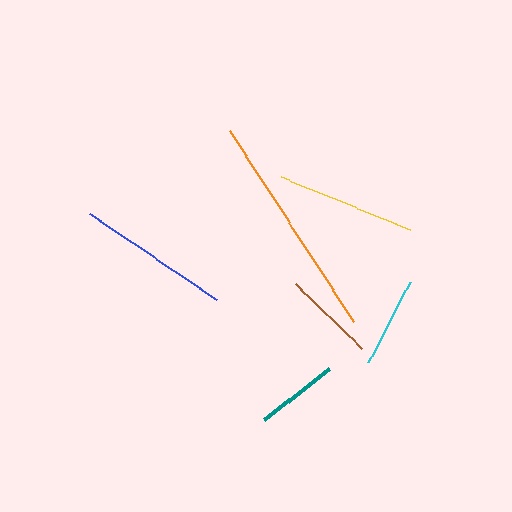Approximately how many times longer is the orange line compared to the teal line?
The orange line is approximately 2.8 times the length of the teal line.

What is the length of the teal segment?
The teal segment is approximately 83 pixels long.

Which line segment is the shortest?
The teal line is the shortest at approximately 83 pixels.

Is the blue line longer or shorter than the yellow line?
The blue line is longer than the yellow line.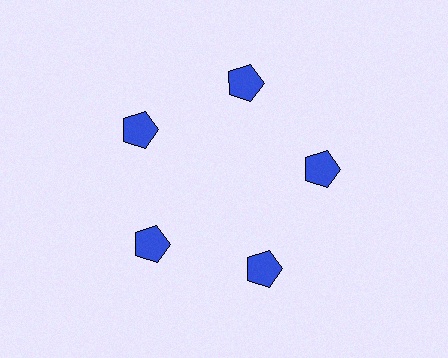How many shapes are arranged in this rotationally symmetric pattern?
There are 5 shapes, arranged in 5 groups of 1.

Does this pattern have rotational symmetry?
Yes, this pattern has 5-fold rotational symmetry. It looks the same after rotating 72 degrees around the center.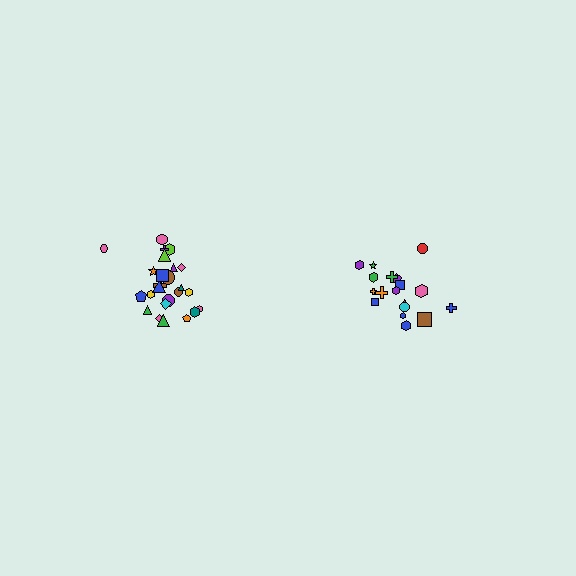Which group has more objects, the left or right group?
The left group.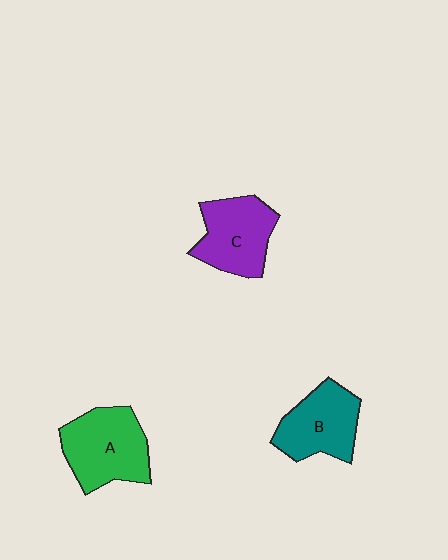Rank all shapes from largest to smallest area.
From largest to smallest: A (green), C (purple), B (teal).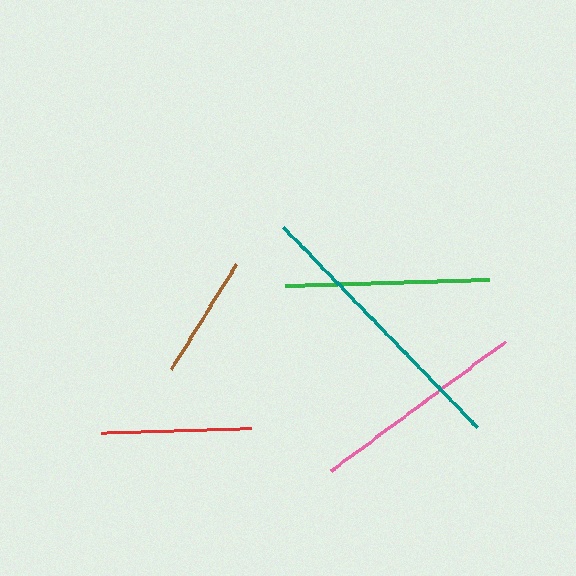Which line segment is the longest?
The teal line is the longest at approximately 278 pixels.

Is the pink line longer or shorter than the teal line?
The teal line is longer than the pink line.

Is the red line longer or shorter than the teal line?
The teal line is longer than the red line.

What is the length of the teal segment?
The teal segment is approximately 278 pixels long.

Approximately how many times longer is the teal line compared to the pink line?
The teal line is approximately 1.3 times the length of the pink line.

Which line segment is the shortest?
The brown line is the shortest at approximately 123 pixels.